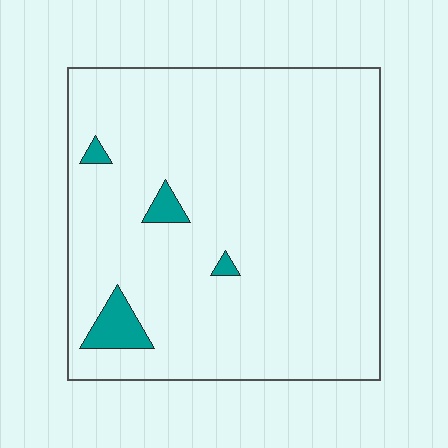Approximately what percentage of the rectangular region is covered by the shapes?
Approximately 5%.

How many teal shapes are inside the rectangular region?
4.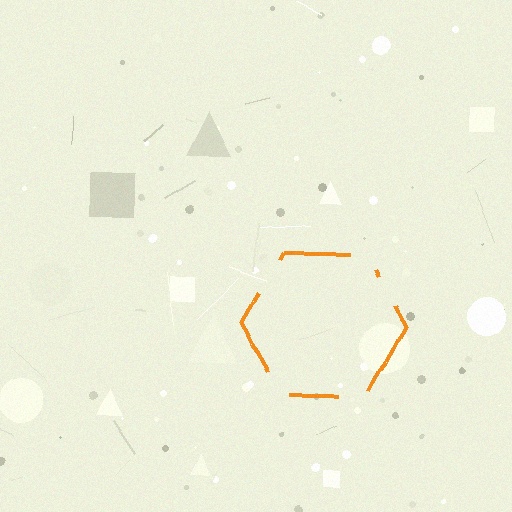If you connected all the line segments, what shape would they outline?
They would outline a hexagon.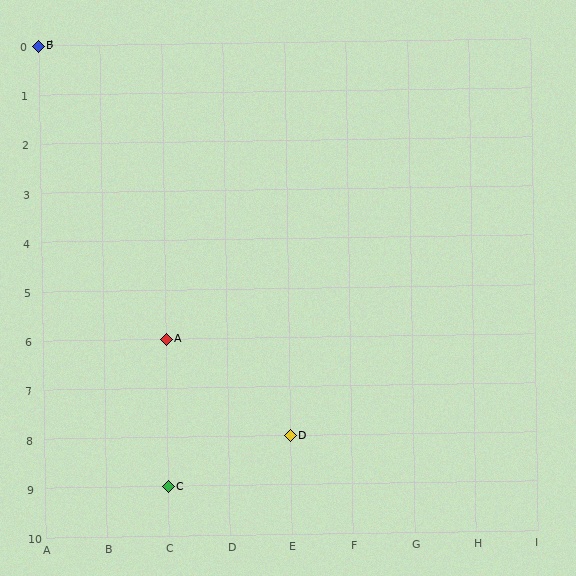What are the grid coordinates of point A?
Point A is at grid coordinates (C, 6).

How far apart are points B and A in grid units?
Points B and A are 2 columns and 6 rows apart (about 6.3 grid units diagonally).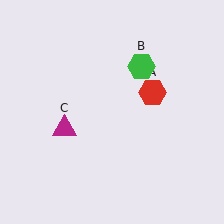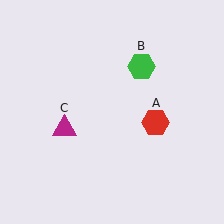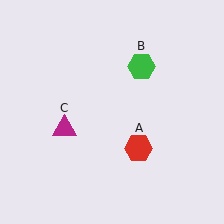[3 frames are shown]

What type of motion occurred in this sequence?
The red hexagon (object A) rotated clockwise around the center of the scene.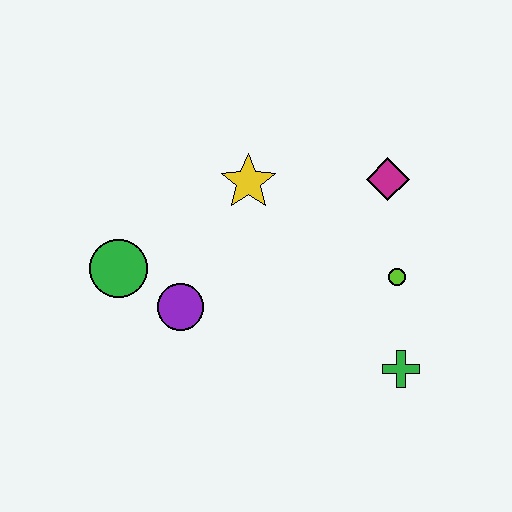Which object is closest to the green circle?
The purple circle is closest to the green circle.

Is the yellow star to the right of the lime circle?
No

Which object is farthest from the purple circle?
The magenta diamond is farthest from the purple circle.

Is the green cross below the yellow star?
Yes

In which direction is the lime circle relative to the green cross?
The lime circle is above the green cross.